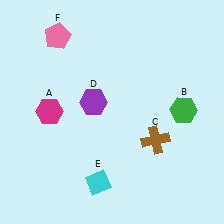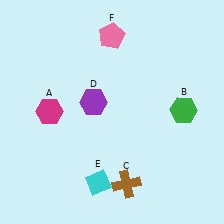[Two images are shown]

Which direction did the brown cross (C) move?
The brown cross (C) moved down.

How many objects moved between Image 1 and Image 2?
2 objects moved between the two images.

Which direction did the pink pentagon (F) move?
The pink pentagon (F) moved right.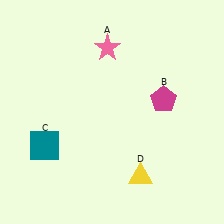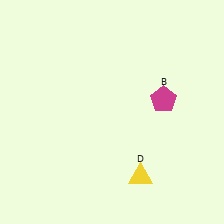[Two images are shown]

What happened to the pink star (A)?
The pink star (A) was removed in Image 2. It was in the top-left area of Image 1.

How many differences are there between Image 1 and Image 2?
There are 2 differences between the two images.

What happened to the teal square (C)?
The teal square (C) was removed in Image 2. It was in the bottom-left area of Image 1.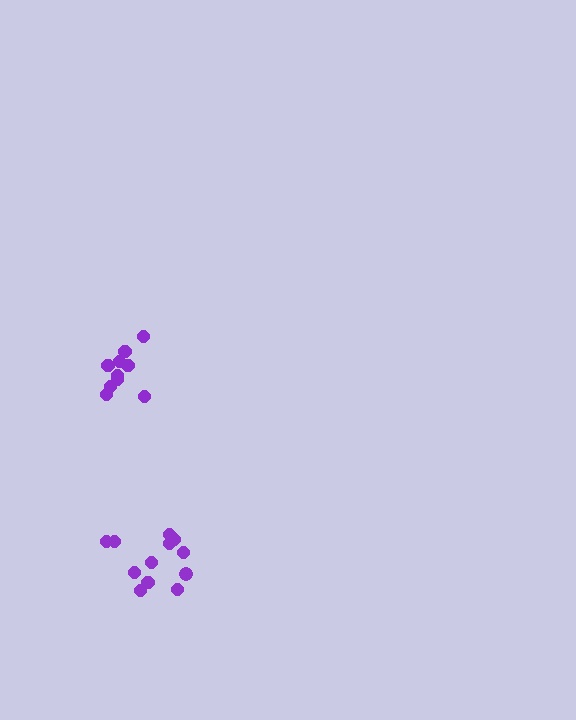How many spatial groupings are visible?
There are 2 spatial groupings.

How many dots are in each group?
Group 1: 12 dots, Group 2: 10 dots (22 total).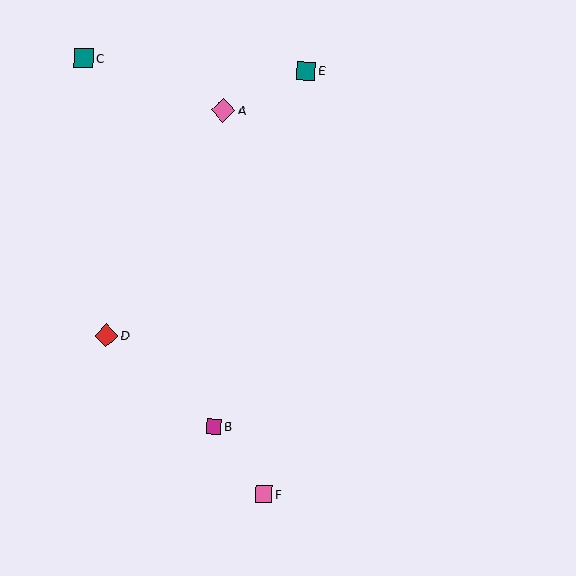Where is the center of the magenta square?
The center of the magenta square is at (214, 427).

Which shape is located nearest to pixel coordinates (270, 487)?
The pink square (labeled F) at (264, 494) is nearest to that location.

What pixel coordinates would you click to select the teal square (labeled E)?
Click at (306, 71) to select the teal square E.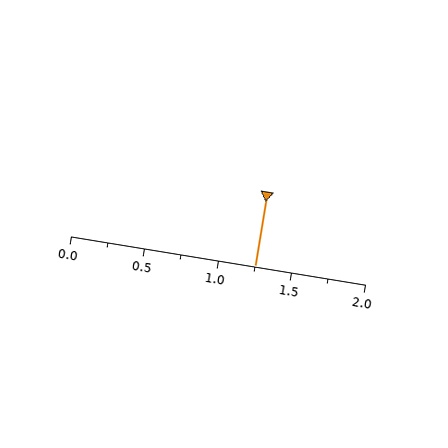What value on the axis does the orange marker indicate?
The marker indicates approximately 1.25.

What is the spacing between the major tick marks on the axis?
The major ticks are spaced 0.5 apart.